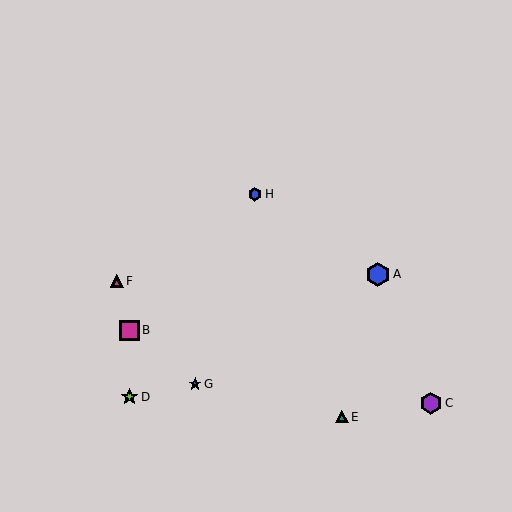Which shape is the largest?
The blue hexagon (labeled A) is the largest.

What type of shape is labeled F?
Shape F is a magenta triangle.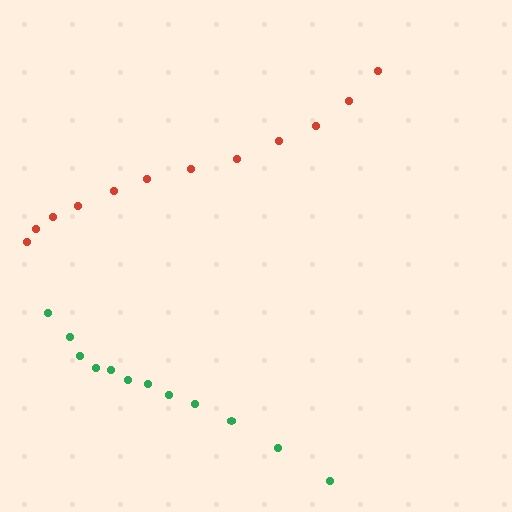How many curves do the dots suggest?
There are 2 distinct paths.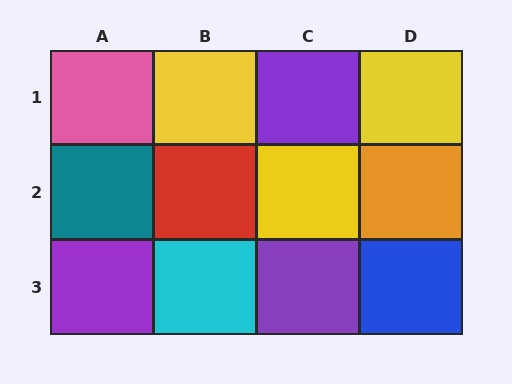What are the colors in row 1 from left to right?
Pink, yellow, purple, yellow.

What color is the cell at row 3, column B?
Cyan.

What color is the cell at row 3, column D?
Blue.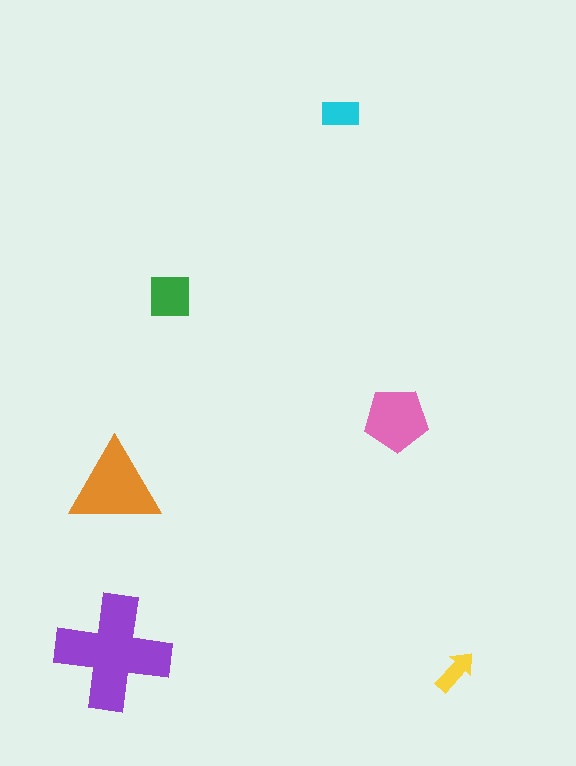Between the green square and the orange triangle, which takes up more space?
The orange triangle.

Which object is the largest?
The purple cross.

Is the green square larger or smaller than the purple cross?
Smaller.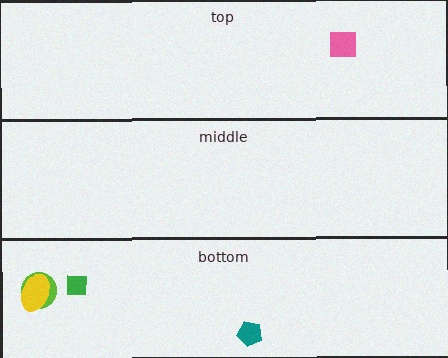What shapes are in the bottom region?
The green square, the lime circle, the teal pentagon, the yellow ellipse.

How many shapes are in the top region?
1.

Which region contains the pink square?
The top region.